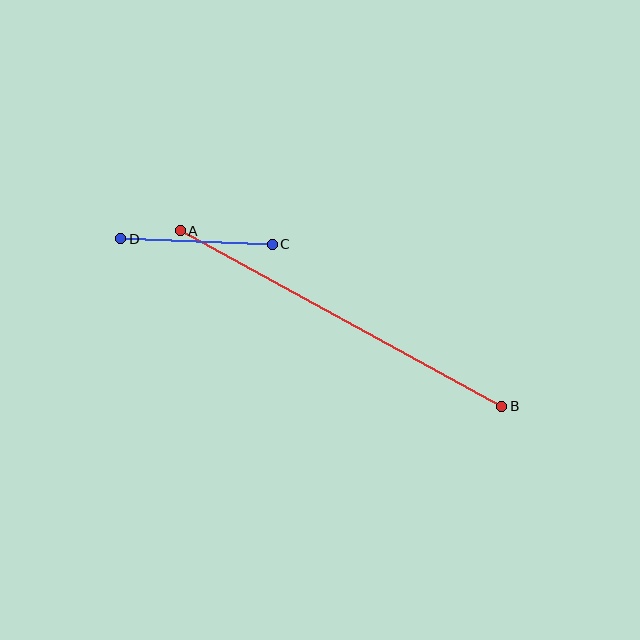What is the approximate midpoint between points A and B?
The midpoint is at approximately (341, 318) pixels.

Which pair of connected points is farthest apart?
Points A and B are farthest apart.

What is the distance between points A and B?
The distance is approximately 366 pixels.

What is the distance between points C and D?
The distance is approximately 152 pixels.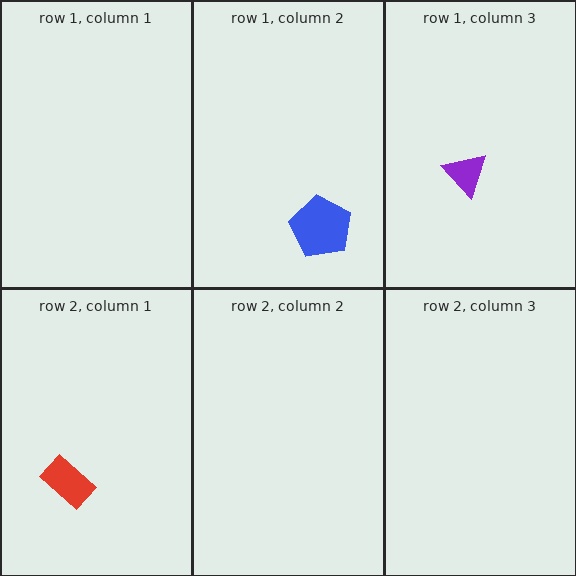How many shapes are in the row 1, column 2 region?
1.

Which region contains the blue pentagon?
The row 1, column 2 region.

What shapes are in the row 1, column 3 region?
The purple triangle.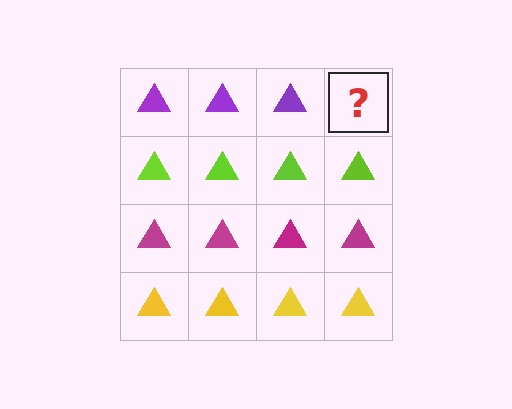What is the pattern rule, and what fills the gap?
The rule is that each row has a consistent color. The gap should be filled with a purple triangle.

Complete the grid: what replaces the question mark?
The question mark should be replaced with a purple triangle.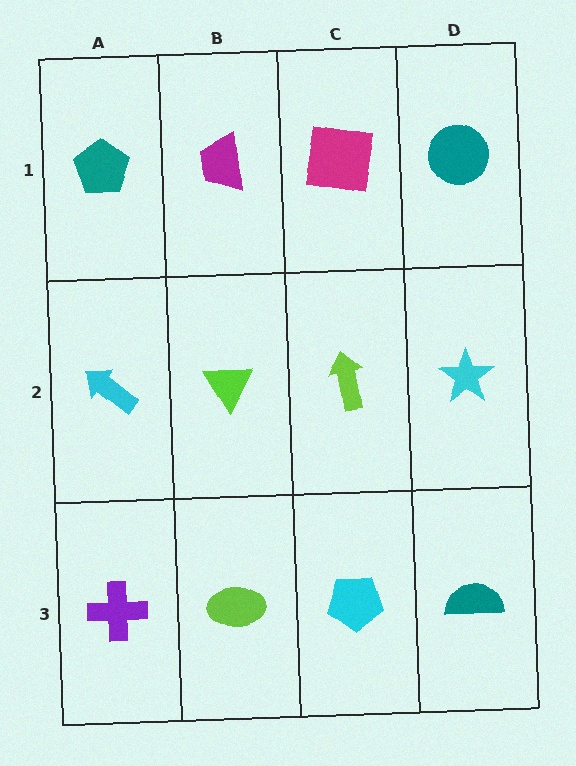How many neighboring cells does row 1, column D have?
2.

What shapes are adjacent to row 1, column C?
A lime arrow (row 2, column C), a magenta trapezoid (row 1, column B), a teal circle (row 1, column D).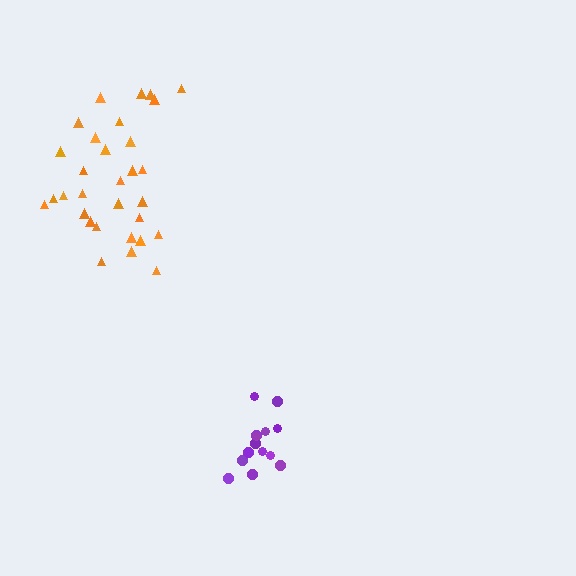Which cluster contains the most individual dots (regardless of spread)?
Orange (31).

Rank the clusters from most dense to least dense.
purple, orange.